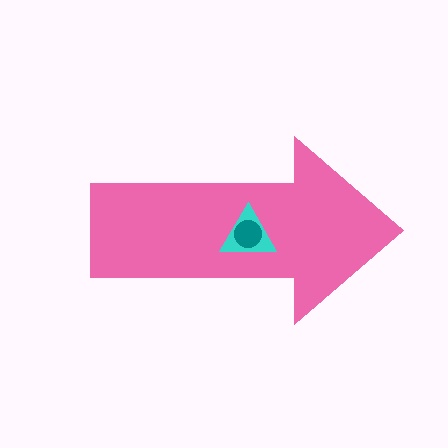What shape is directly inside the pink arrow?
The cyan triangle.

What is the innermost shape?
The teal circle.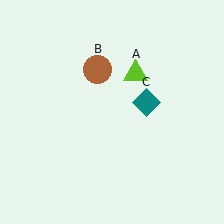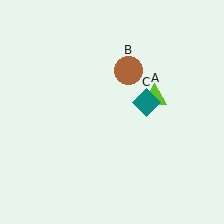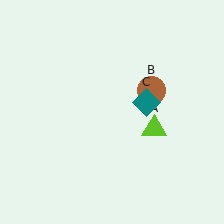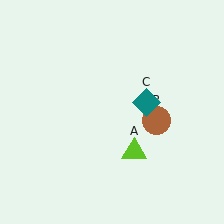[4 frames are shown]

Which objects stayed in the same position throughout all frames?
Teal diamond (object C) remained stationary.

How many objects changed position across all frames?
2 objects changed position: lime triangle (object A), brown circle (object B).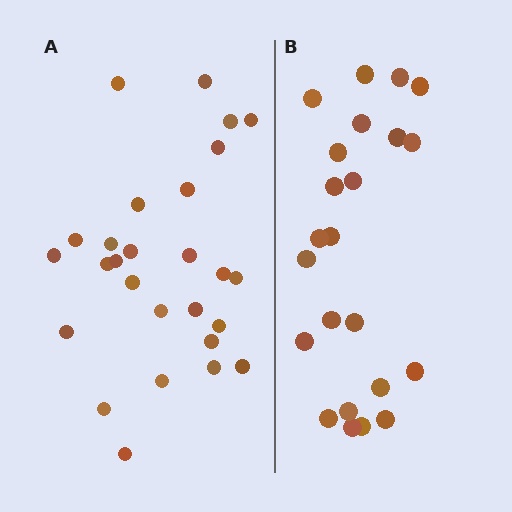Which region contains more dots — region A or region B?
Region A (the left region) has more dots.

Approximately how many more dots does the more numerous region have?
Region A has about 4 more dots than region B.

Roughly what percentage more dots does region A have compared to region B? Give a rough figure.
About 15% more.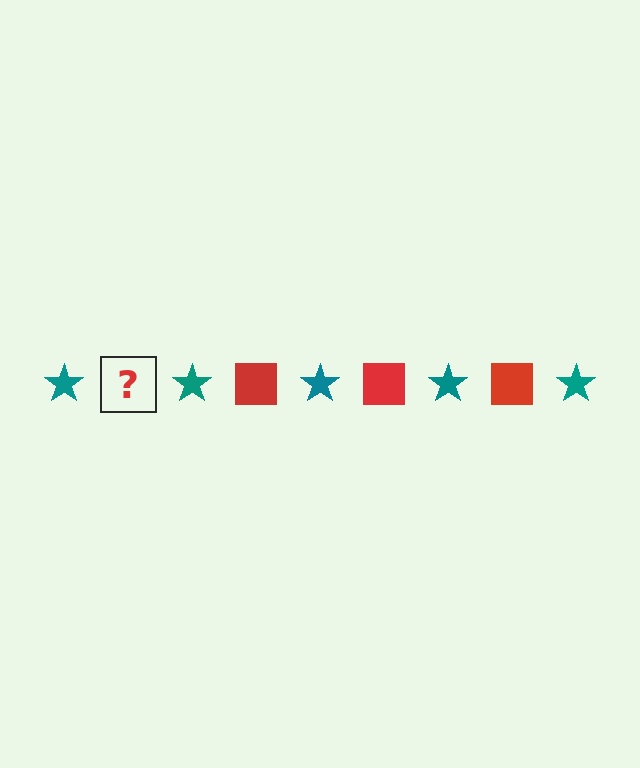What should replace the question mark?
The question mark should be replaced with a red square.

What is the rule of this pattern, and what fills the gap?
The rule is that the pattern alternates between teal star and red square. The gap should be filled with a red square.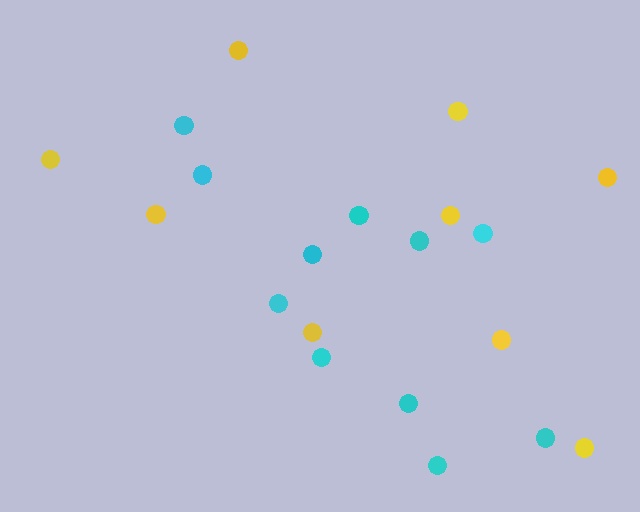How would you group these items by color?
There are 2 groups: one group of yellow circles (9) and one group of cyan circles (11).